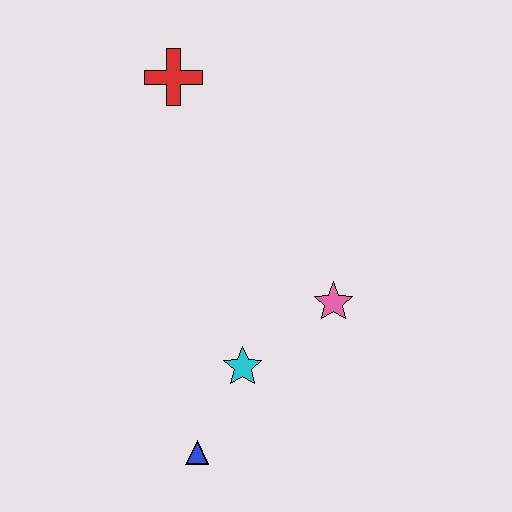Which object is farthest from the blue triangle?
The red cross is farthest from the blue triangle.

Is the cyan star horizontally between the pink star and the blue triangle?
Yes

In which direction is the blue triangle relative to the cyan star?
The blue triangle is below the cyan star.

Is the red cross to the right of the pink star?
No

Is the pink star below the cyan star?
No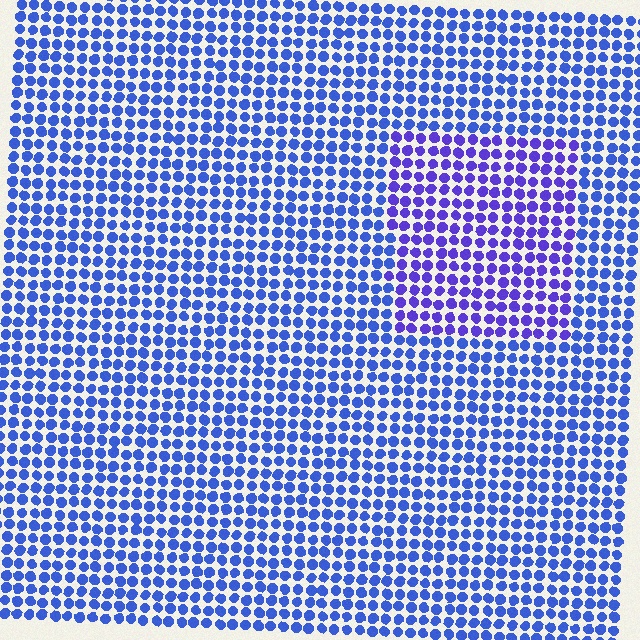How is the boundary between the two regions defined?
The boundary is defined purely by a slight shift in hue (about 27 degrees). Spacing, size, and orientation are identical on both sides.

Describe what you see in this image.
The image is filled with small blue elements in a uniform arrangement. A rectangle-shaped region is visible where the elements are tinted to a slightly different hue, forming a subtle color boundary.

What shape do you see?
I see a rectangle.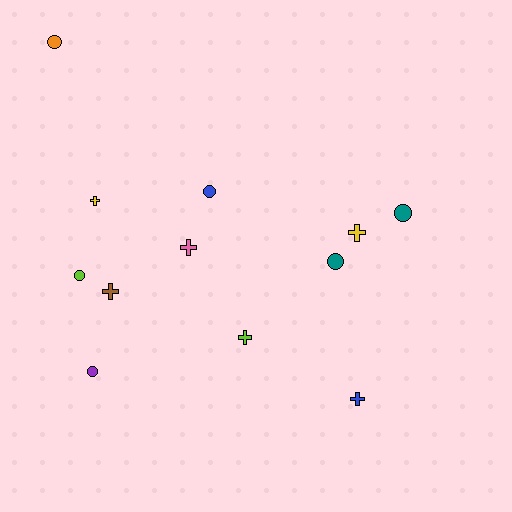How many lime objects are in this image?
There are 2 lime objects.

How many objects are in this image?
There are 12 objects.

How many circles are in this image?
There are 6 circles.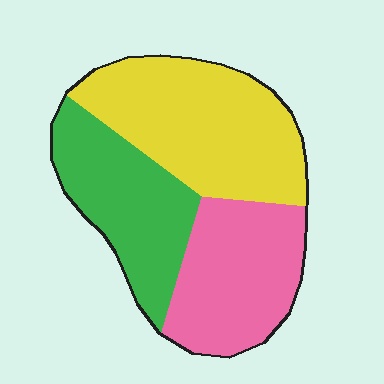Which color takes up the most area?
Yellow, at roughly 40%.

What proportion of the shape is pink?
Pink takes up about one third (1/3) of the shape.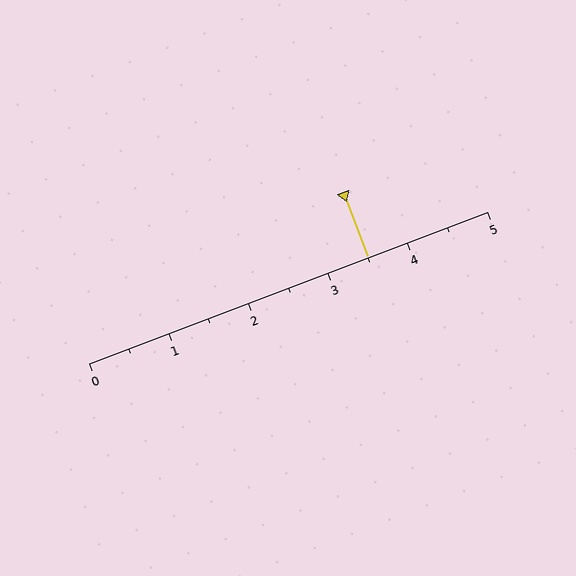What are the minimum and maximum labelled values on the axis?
The axis runs from 0 to 5.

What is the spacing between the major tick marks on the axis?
The major ticks are spaced 1 apart.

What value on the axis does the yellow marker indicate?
The marker indicates approximately 3.5.